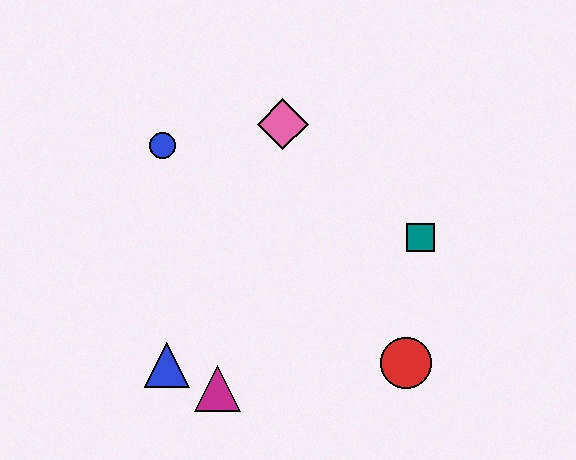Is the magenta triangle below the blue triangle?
Yes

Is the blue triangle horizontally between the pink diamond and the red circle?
No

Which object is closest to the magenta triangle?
The blue triangle is closest to the magenta triangle.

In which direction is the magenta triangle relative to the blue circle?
The magenta triangle is below the blue circle.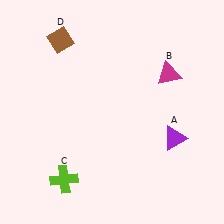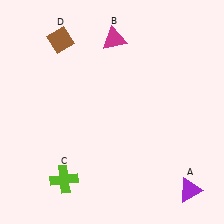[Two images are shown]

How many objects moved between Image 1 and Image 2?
2 objects moved between the two images.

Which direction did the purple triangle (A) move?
The purple triangle (A) moved down.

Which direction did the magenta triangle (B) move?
The magenta triangle (B) moved left.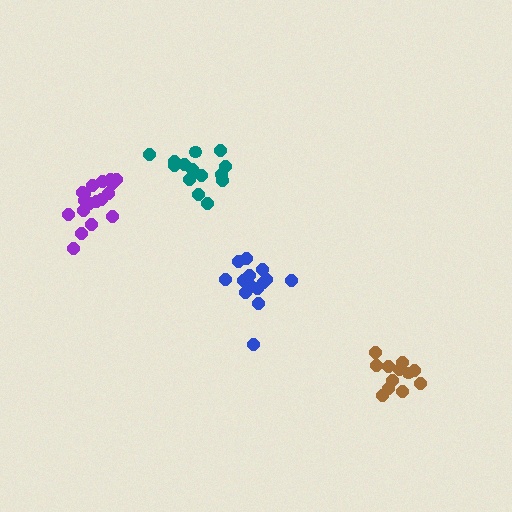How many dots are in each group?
Group 1: 14 dots, Group 2: 15 dots, Group 3: 12 dots, Group 4: 18 dots (59 total).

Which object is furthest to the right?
The brown cluster is rightmost.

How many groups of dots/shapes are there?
There are 4 groups.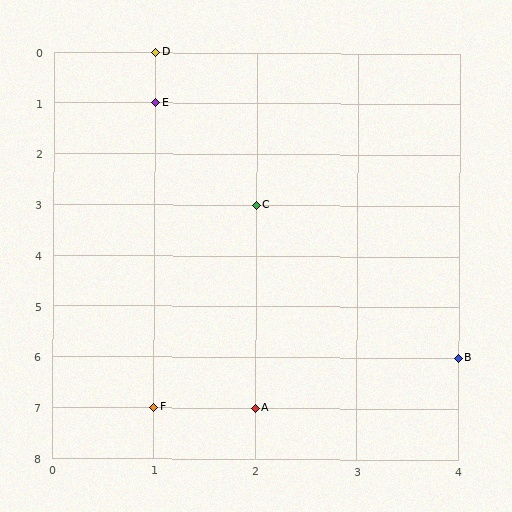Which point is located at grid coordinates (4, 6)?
Point B is at (4, 6).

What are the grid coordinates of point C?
Point C is at grid coordinates (2, 3).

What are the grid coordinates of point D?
Point D is at grid coordinates (1, 0).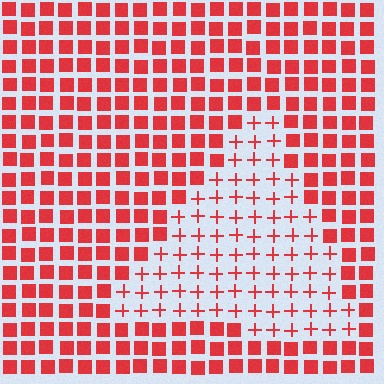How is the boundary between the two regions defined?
The boundary is defined by a change in element shape: plus signs inside vs. squares outside. All elements share the same color and spacing.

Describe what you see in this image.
The image is filled with small red elements arranged in a uniform grid. A triangle-shaped region contains plus signs, while the surrounding area contains squares. The boundary is defined purely by the change in element shape.